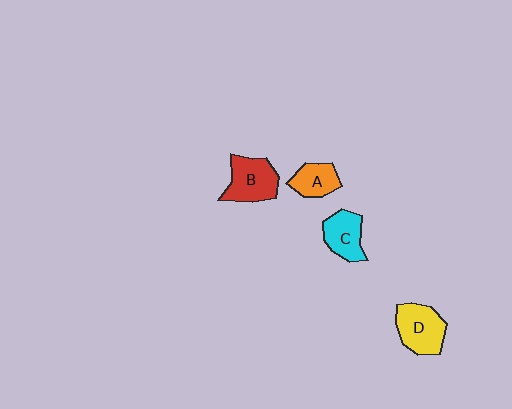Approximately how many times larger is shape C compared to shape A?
Approximately 1.2 times.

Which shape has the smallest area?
Shape A (orange).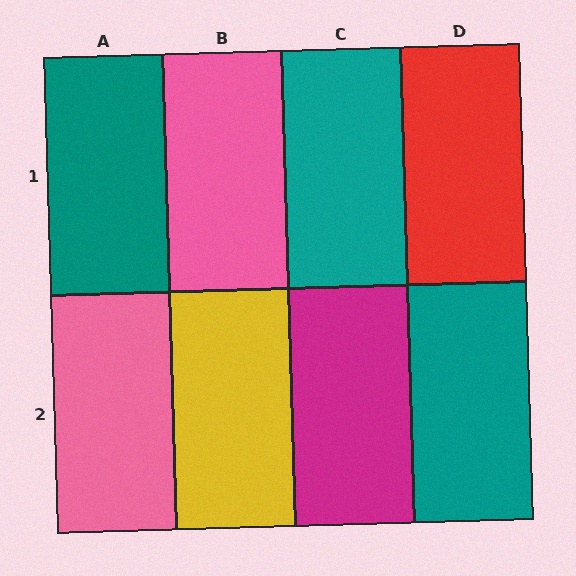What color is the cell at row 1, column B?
Pink.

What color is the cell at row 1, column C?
Teal.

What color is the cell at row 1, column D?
Red.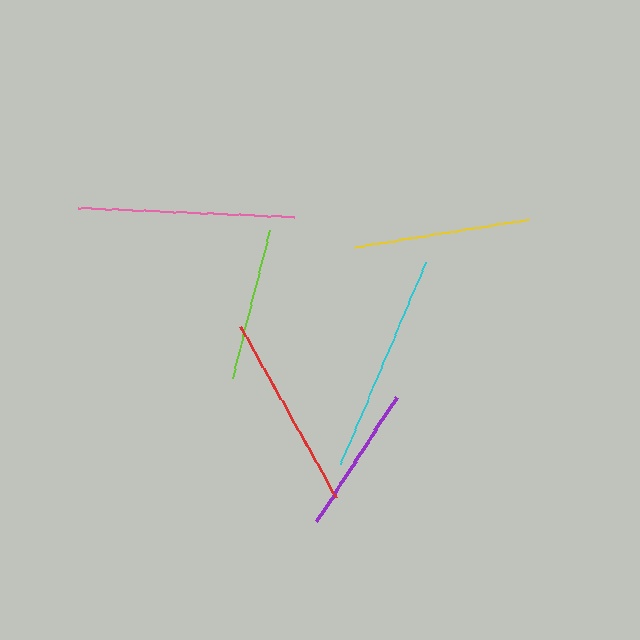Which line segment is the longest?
The cyan line is the longest at approximately 220 pixels.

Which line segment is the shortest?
The purple line is the shortest at approximately 148 pixels.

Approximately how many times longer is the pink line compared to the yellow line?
The pink line is approximately 1.2 times the length of the yellow line.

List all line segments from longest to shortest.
From longest to shortest: cyan, pink, red, yellow, lime, purple.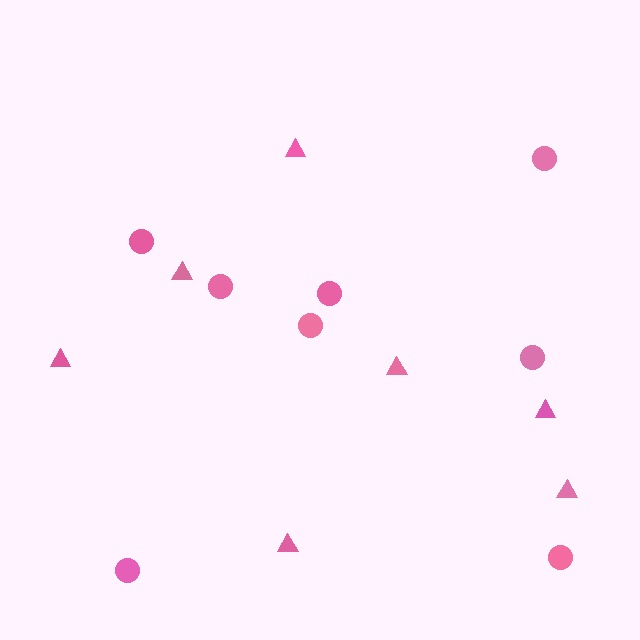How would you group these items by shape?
There are 2 groups: one group of triangles (7) and one group of circles (8).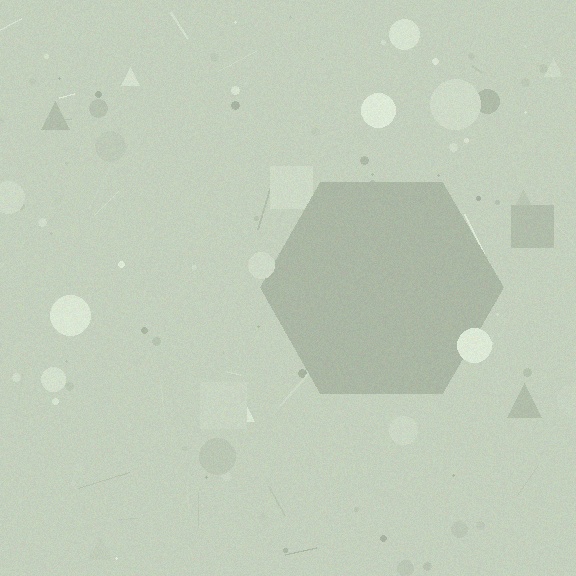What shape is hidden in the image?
A hexagon is hidden in the image.